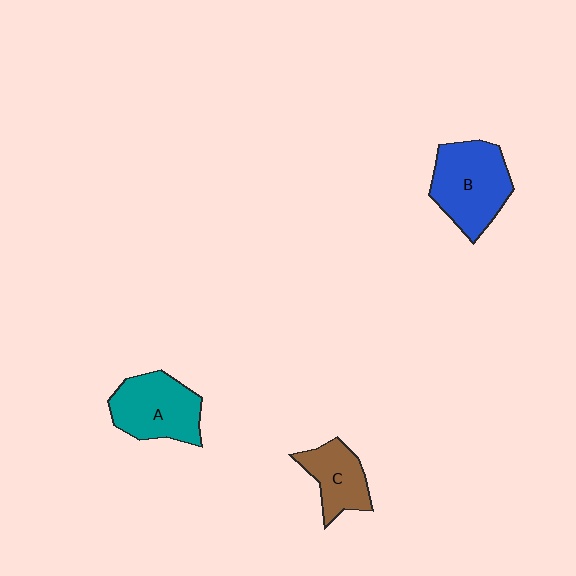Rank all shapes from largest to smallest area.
From largest to smallest: B (blue), A (teal), C (brown).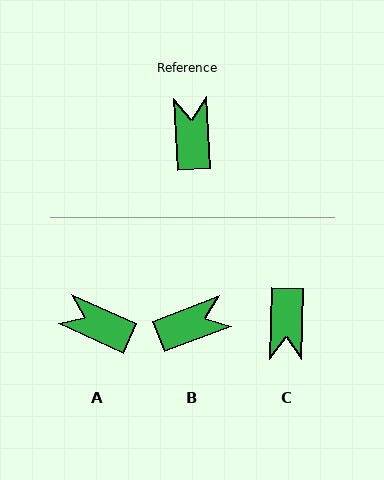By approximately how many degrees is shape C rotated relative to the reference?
Approximately 176 degrees counter-clockwise.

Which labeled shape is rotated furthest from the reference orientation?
C, about 176 degrees away.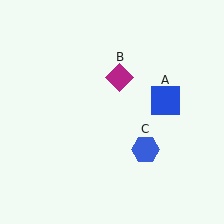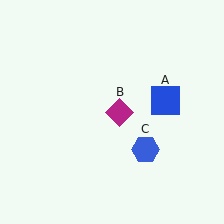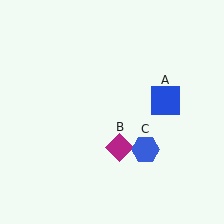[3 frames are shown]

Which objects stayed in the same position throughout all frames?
Blue square (object A) and blue hexagon (object C) remained stationary.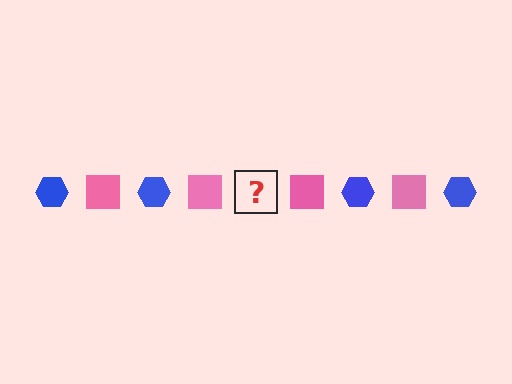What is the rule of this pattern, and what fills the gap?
The rule is that the pattern alternates between blue hexagon and pink square. The gap should be filled with a blue hexagon.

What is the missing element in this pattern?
The missing element is a blue hexagon.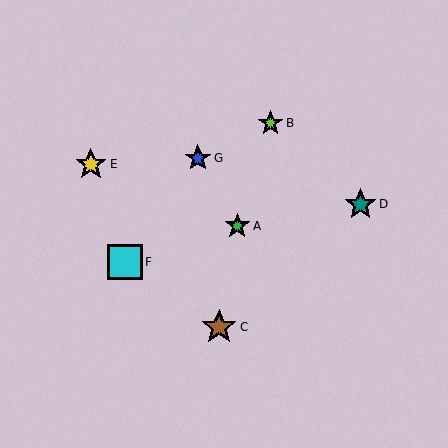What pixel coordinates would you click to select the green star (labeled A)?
Click at (237, 226) to select the green star A.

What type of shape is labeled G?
Shape G is a blue star.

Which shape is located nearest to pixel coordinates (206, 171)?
The blue star (labeled G) at (198, 158) is nearest to that location.